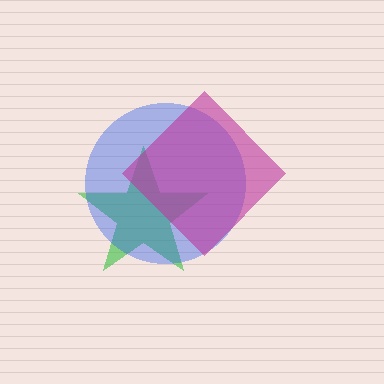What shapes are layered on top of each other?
The layered shapes are: a green star, a blue circle, a magenta diamond.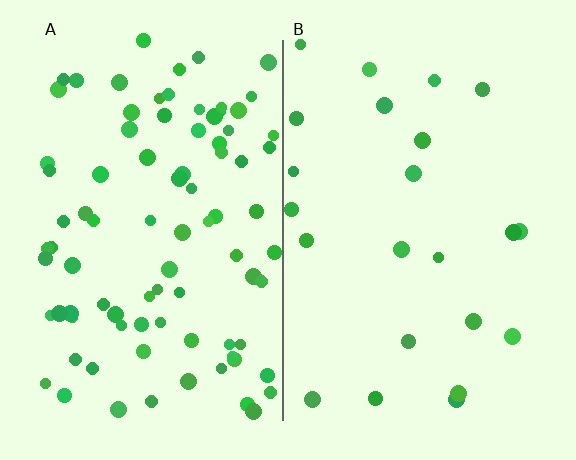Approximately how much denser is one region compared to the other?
Approximately 3.8× — region A over region B.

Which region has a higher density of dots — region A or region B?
A (the left).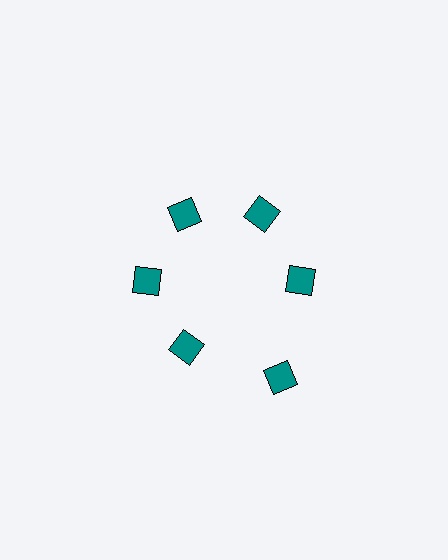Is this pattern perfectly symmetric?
No. The 6 teal diamonds are arranged in a ring, but one element near the 5 o'clock position is pushed outward from the center, breaking the 6-fold rotational symmetry.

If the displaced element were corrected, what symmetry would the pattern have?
It would have 6-fold rotational symmetry — the pattern would map onto itself every 60 degrees.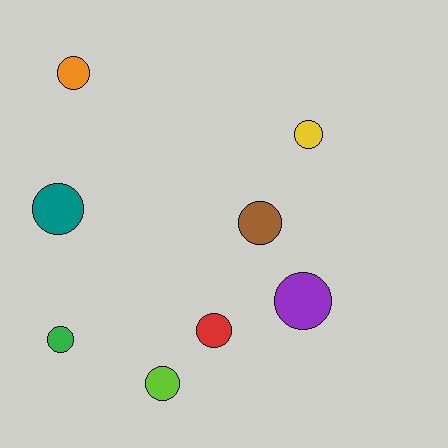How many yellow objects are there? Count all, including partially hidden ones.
There is 1 yellow object.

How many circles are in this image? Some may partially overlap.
There are 8 circles.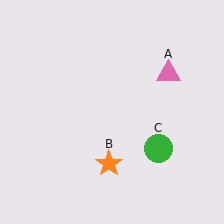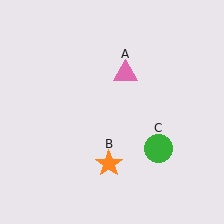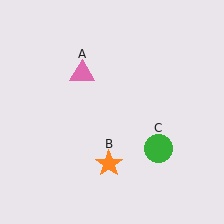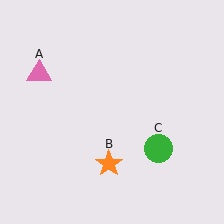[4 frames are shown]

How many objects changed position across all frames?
1 object changed position: pink triangle (object A).